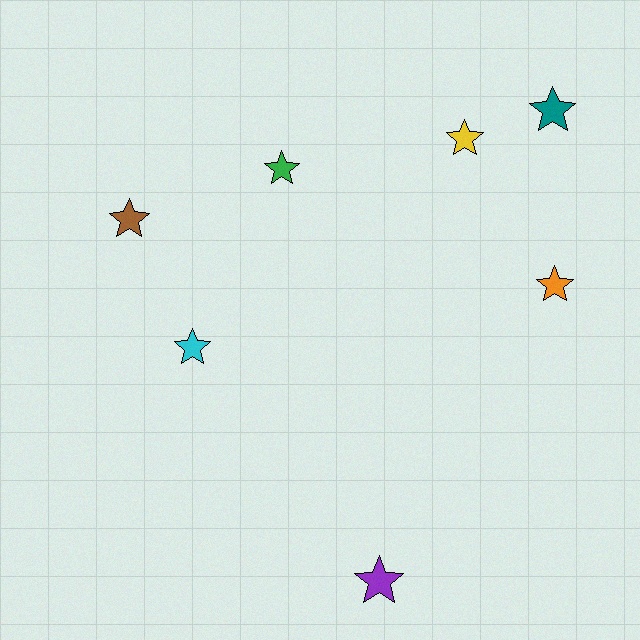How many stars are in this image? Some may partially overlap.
There are 7 stars.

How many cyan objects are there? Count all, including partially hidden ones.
There is 1 cyan object.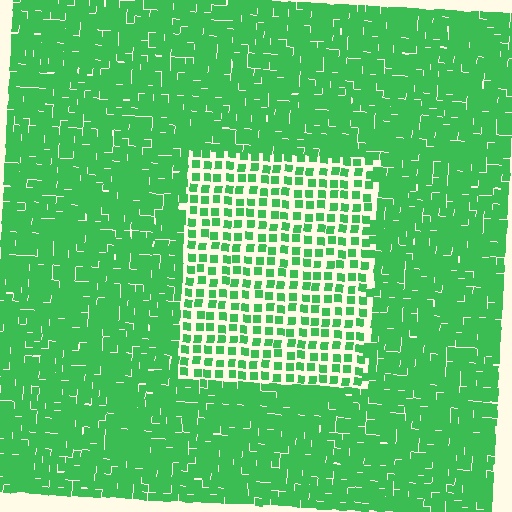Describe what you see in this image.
The image contains small green elements arranged at two different densities. A rectangle-shaped region is visible where the elements are less densely packed than the surrounding area.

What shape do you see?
I see a rectangle.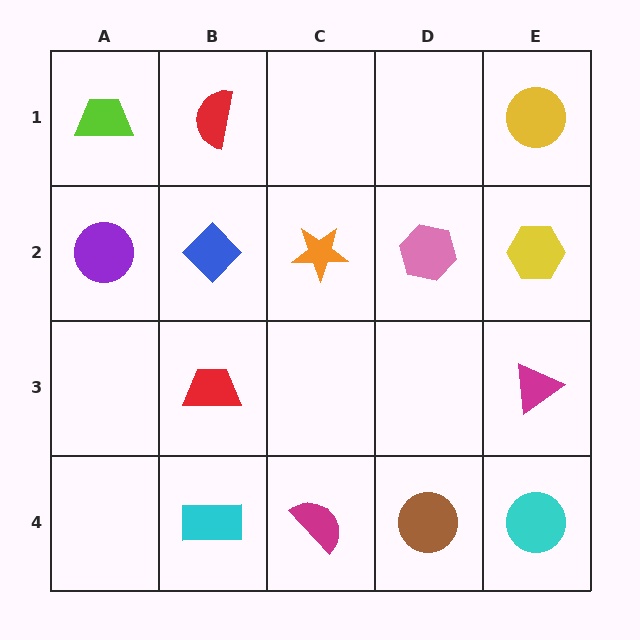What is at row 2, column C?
An orange star.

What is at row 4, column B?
A cyan rectangle.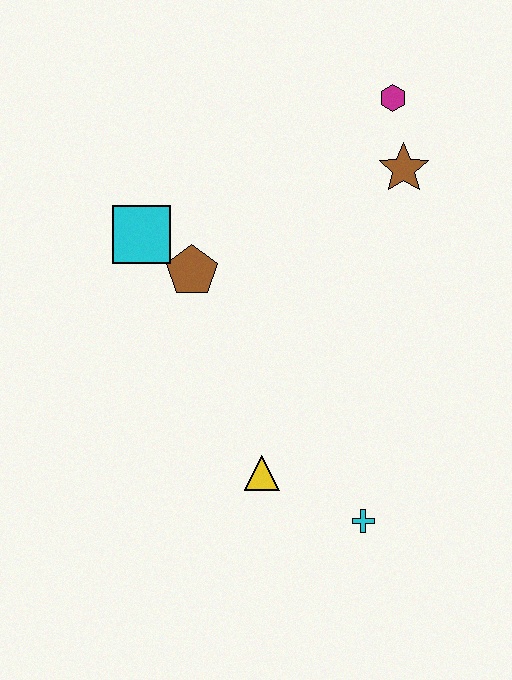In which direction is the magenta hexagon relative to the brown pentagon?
The magenta hexagon is to the right of the brown pentagon.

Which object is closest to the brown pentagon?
The cyan square is closest to the brown pentagon.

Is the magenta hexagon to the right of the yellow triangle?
Yes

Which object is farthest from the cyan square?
The cyan cross is farthest from the cyan square.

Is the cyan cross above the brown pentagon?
No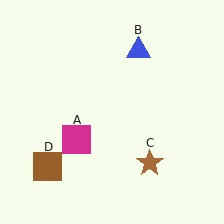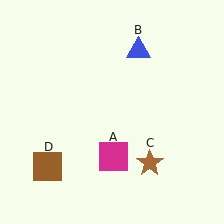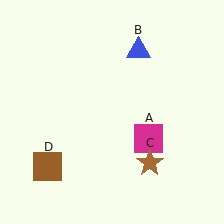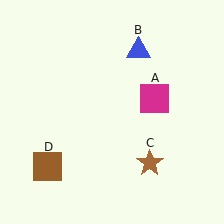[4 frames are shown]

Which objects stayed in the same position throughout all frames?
Blue triangle (object B) and brown star (object C) and brown square (object D) remained stationary.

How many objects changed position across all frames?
1 object changed position: magenta square (object A).